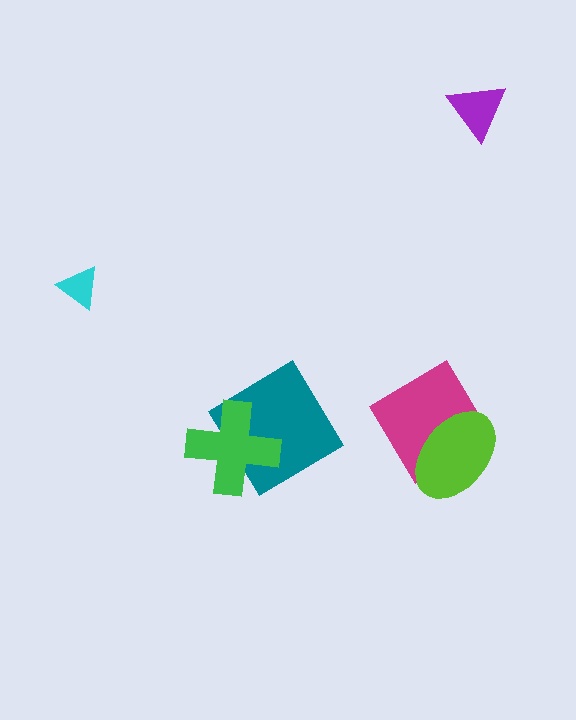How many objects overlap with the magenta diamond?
1 object overlaps with the magenta diamond.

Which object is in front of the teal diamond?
The green cross is in front of the teal diamond.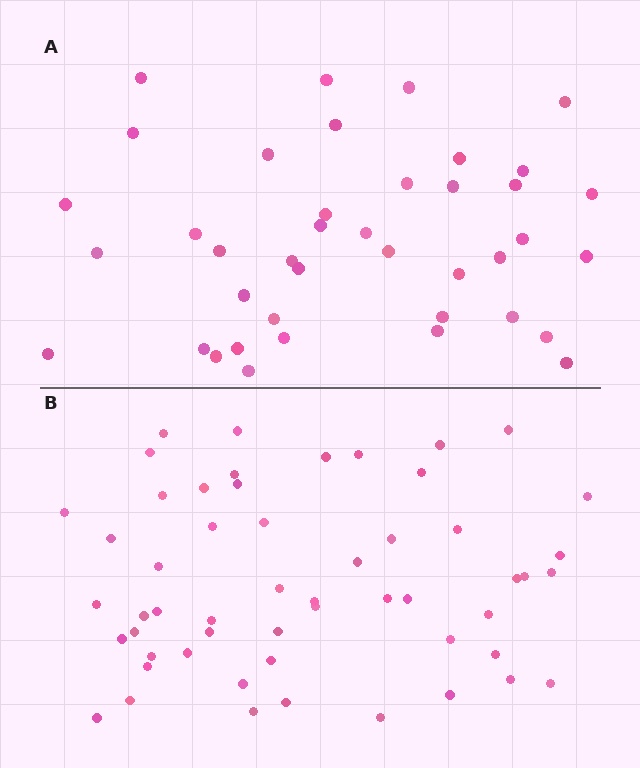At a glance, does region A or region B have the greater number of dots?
Region B (the bottom region) has more dots.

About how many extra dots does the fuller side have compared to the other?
Region B has approximately 15 more dots than region A.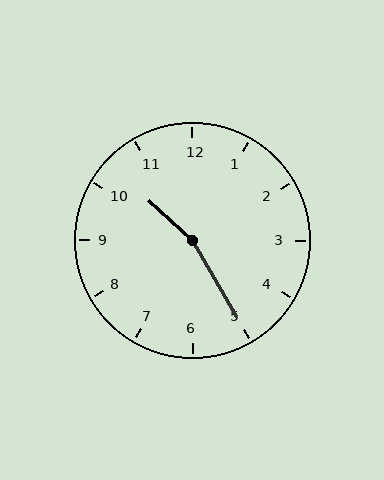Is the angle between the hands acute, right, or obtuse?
It is obtuse.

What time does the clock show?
10:25.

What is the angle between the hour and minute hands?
Approximately 162 degrees.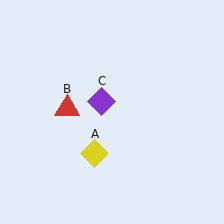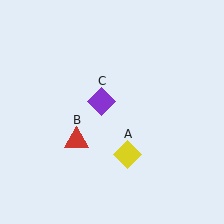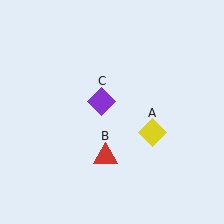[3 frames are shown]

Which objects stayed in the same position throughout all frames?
Purple diamond (object C) remained stationary.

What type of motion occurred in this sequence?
The yellow diamond (object A), red triangle (object B) rotated counterclockwise around the center of the scene.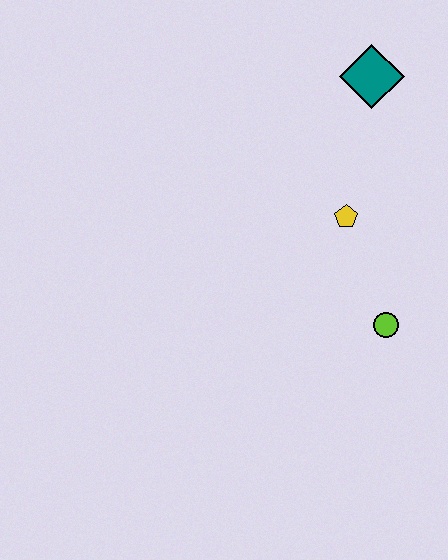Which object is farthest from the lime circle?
The teal diamond is farthest from the lime circle.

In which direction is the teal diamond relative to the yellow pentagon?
The teal diamond is above the yellow pentagon.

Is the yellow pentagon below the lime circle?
No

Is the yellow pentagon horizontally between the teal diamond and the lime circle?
No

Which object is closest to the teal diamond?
The yellow pentagon is closest to the teal diamond.